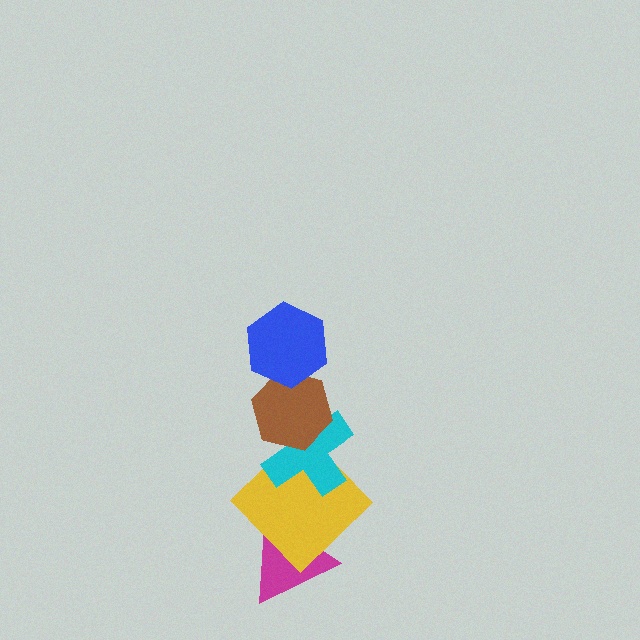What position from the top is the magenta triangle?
The magenta triangle is 5th from the top.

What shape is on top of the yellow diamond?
The cyan cross is on top of the yellow diamond.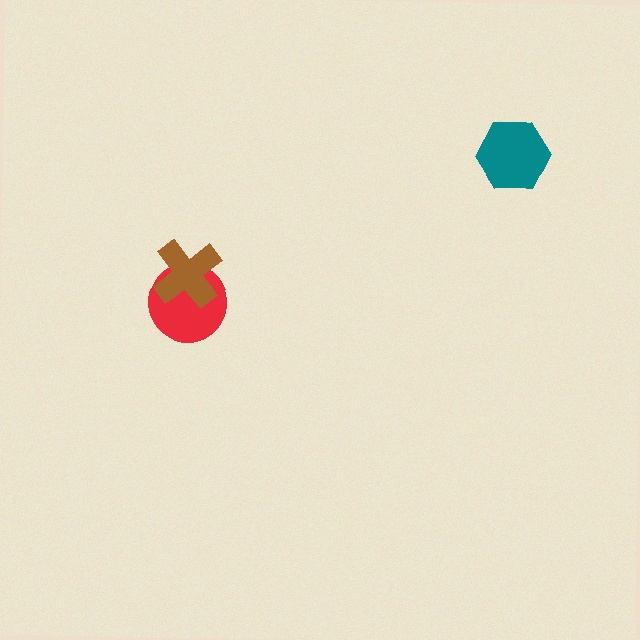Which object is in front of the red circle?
The brown cross is in front of the red circle.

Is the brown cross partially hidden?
No, no other shape covers it.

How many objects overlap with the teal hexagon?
0 objects overlap with the teal hexagon.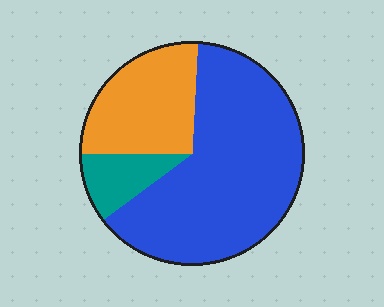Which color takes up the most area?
Blue, at roughly 65%.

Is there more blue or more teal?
Blue.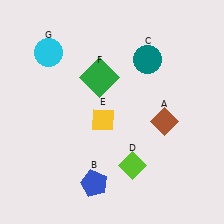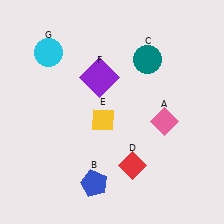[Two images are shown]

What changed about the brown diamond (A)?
In Image 1, A is brown. In Image 2, it changed to pink.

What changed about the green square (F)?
In Image 1, F is green. In Image 2, it changed to purple.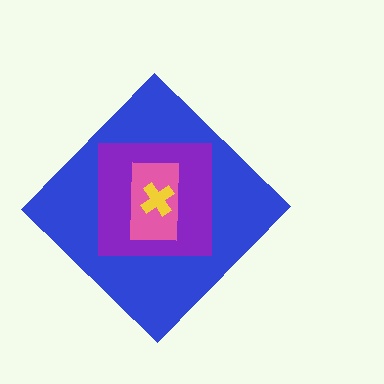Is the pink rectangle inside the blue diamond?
Yes.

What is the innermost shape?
The yellow cross.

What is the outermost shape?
The blue diamond.